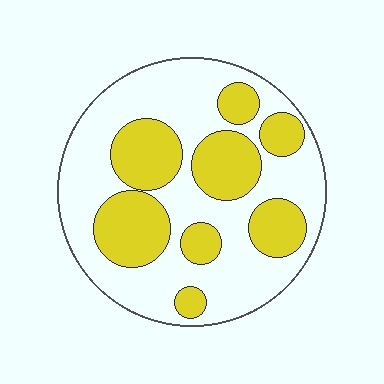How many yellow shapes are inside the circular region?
8.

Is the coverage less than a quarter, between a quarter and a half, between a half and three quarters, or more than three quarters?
Between a quarter and a half.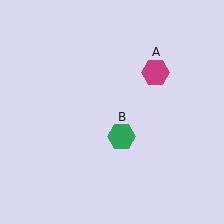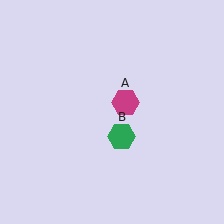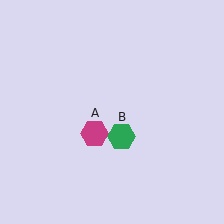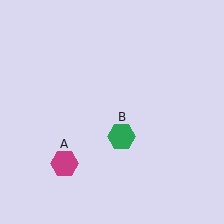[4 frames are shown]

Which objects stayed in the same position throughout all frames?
Green hexagon (object B) remained stationary.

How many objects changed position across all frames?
1 object changed position: magenta hexagon (object A).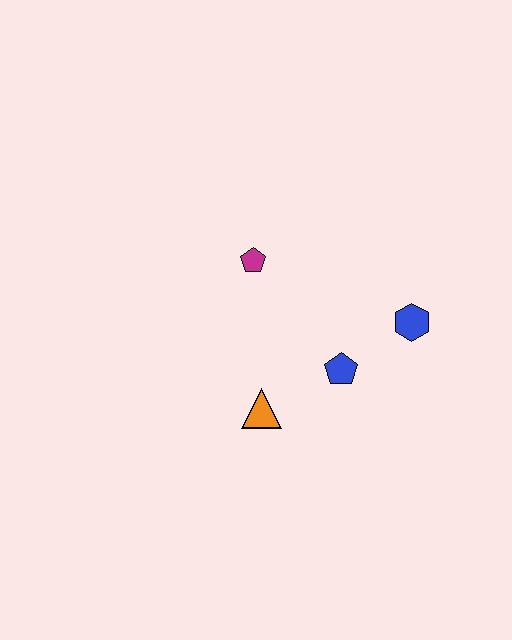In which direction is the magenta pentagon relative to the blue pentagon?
The magenta pentagon is above the blue pentagon.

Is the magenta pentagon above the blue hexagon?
Yes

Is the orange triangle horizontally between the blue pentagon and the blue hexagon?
No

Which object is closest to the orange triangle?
The blue pentagon is closest to the orange triangle.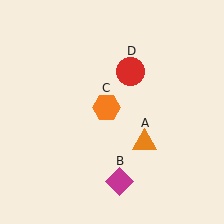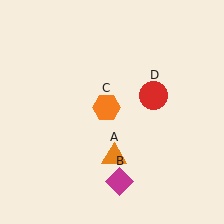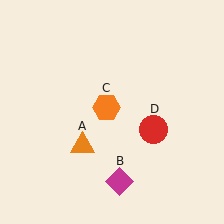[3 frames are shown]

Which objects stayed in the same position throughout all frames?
Magenta diamond (object B) and orange hexagon (object C) remained stationary.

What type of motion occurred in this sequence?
The orange triangle (object A), red circle (object D) rotated clockwise around the center of the scene.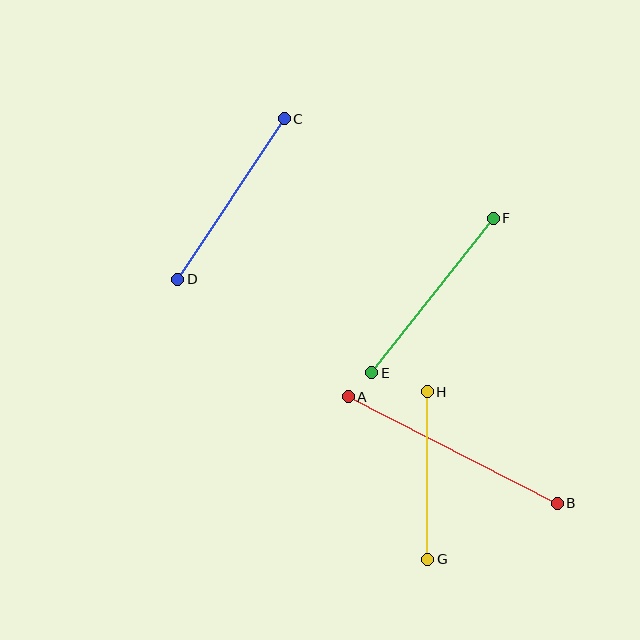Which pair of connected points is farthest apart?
Points A and B are farthest apart.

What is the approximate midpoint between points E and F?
The midpoint is at approximately (433, 296) pixels.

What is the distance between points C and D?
The distance is approximately 193 pixels.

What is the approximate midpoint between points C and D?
The midpoint is at approximately (231, 199) pixels.